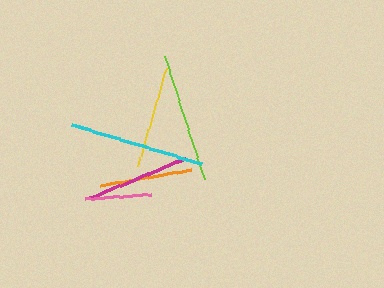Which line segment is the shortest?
The pink line is the shortest at approximately 65 pixels.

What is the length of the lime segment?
The lime segment is approximately 130 pixels long.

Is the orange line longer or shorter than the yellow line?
The yellow line is longer than the orange line.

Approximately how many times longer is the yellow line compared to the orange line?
The yellow line is approximately 1.1 times the length of the orange line.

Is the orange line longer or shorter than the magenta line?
The magenta line is longer than the orange line.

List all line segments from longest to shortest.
From longest to shortest: cyan, lime, magenta, yellow, orange, pink.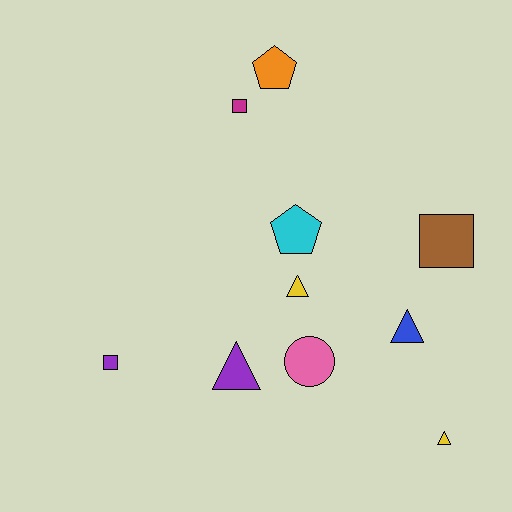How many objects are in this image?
There are 10 objects.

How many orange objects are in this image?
There is 1 orange object.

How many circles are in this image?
There is 1 circle.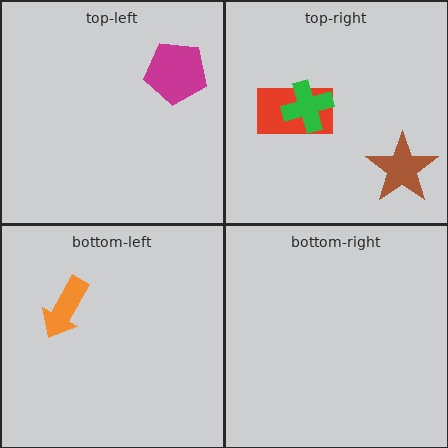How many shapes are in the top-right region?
3.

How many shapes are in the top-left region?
1.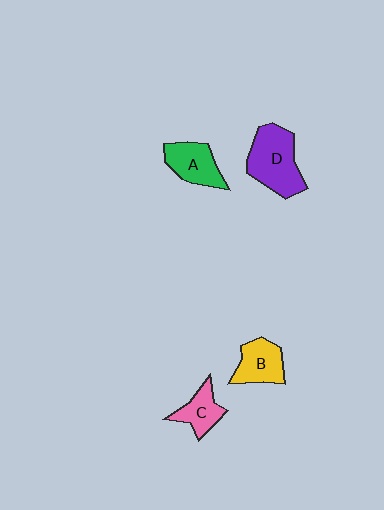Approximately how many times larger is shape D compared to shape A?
Approximately 1.5 times.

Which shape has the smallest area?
Shape C (pink).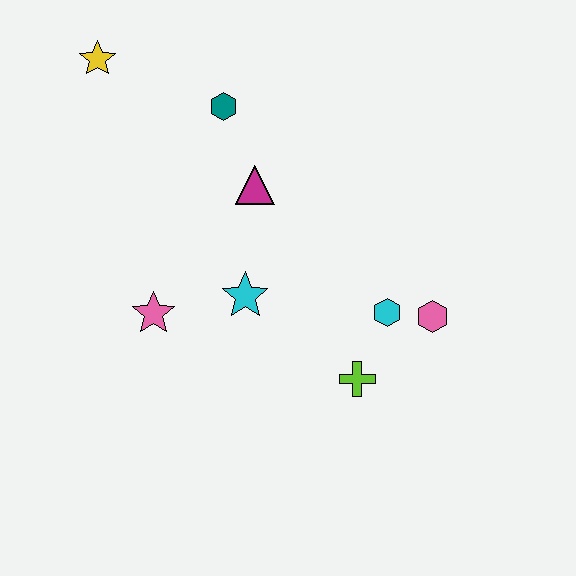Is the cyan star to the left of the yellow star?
No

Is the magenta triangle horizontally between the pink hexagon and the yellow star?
Yes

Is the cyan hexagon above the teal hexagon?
No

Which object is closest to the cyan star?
The pink star is closest to the cyan star.